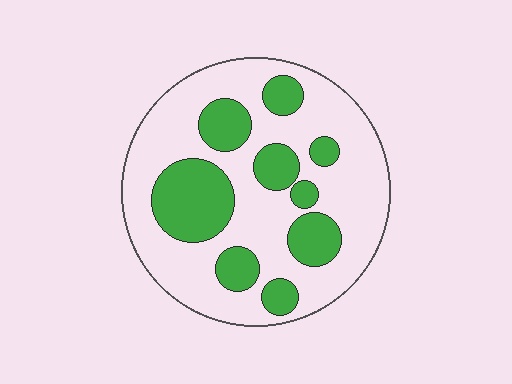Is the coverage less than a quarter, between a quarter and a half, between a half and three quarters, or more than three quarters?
Between a quarter and a half.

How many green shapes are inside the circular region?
9.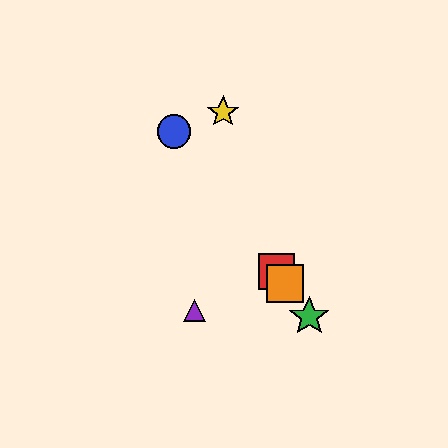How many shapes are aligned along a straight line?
4 shapes (the red square, the blue circle, the green star, the orange square) are aligned along a straight line.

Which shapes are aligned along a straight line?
The red square, the blue circle, the green star, the orange square are aligned along a straight line.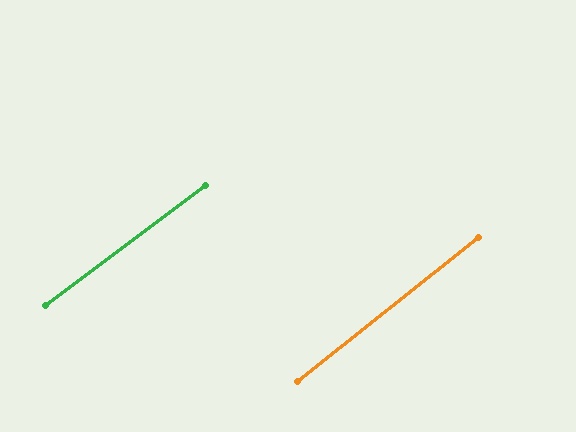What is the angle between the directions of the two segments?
Approximately 2 degrees.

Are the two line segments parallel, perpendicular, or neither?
Parallel — their directions differ by only 1.5°.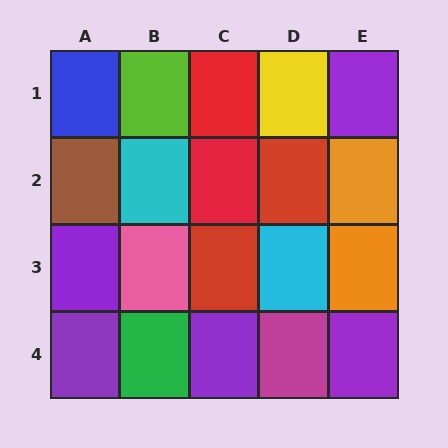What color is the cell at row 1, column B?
Lime.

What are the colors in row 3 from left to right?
Purple, pink, red, cyan, orange.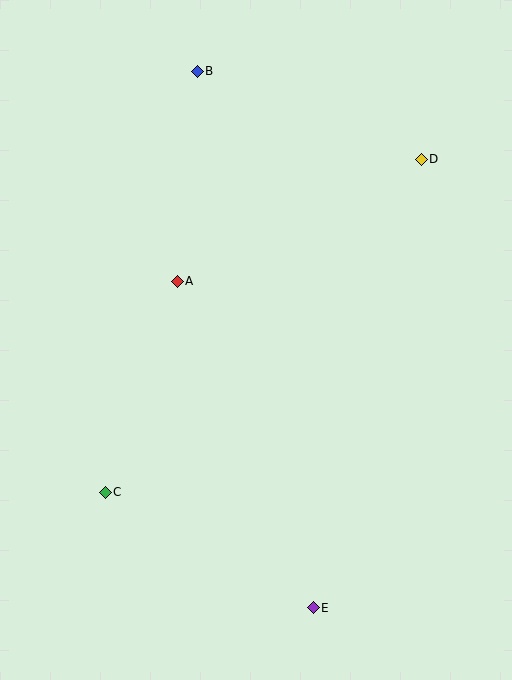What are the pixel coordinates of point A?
Point A is at (177, 281).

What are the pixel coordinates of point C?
Point C is at (105, 492).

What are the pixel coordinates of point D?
Point D is at (421, 159).